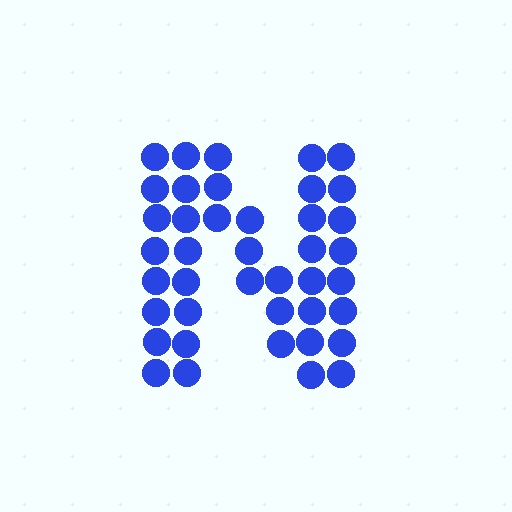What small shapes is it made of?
It is made of small circles.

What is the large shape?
The large shape is the letter N.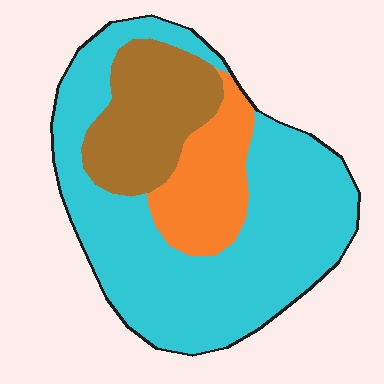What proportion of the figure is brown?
Brown takes up less than a quarter of the figure.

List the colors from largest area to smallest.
From largest to smallest: cyan, brown, orange.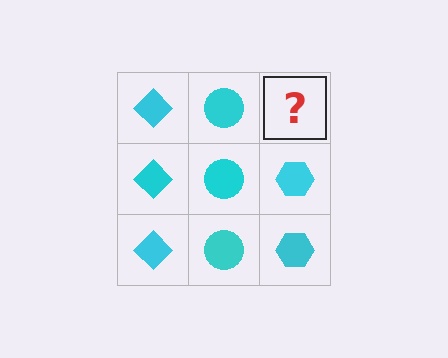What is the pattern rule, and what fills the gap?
The rule is that each column has a consistent shape. The gap should be filled with a cyan hexagon.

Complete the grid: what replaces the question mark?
The question mark should be replaced with a cyan hexagon.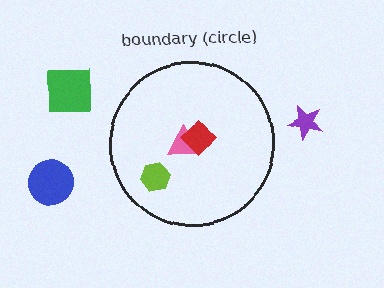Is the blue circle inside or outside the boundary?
Outside.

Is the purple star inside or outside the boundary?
Outside.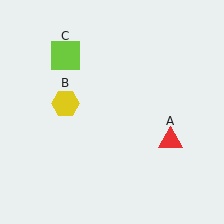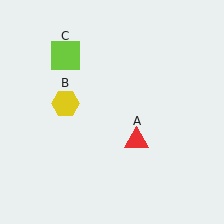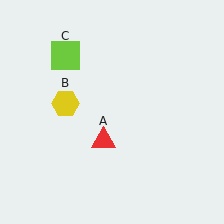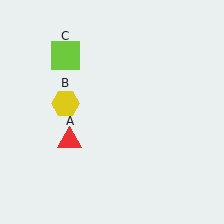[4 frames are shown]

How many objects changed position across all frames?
1 object changed position: red triangle (object A).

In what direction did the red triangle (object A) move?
The red triangle (object A) moved left.